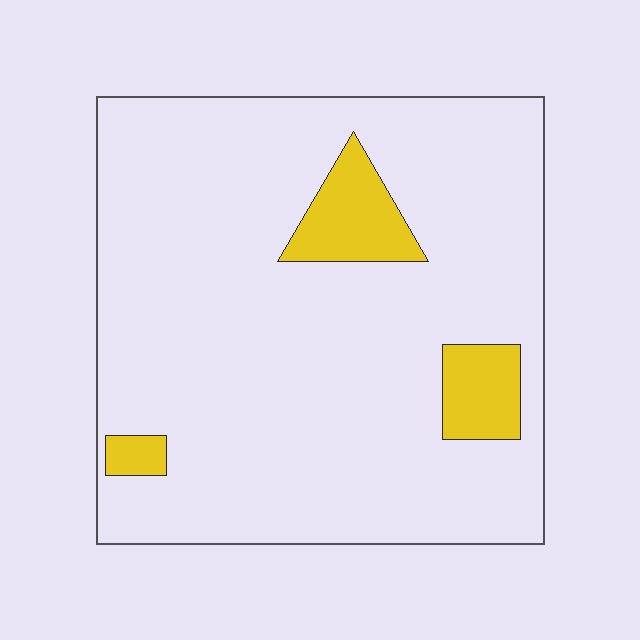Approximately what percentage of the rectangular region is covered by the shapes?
Approximately 10%.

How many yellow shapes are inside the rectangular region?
3.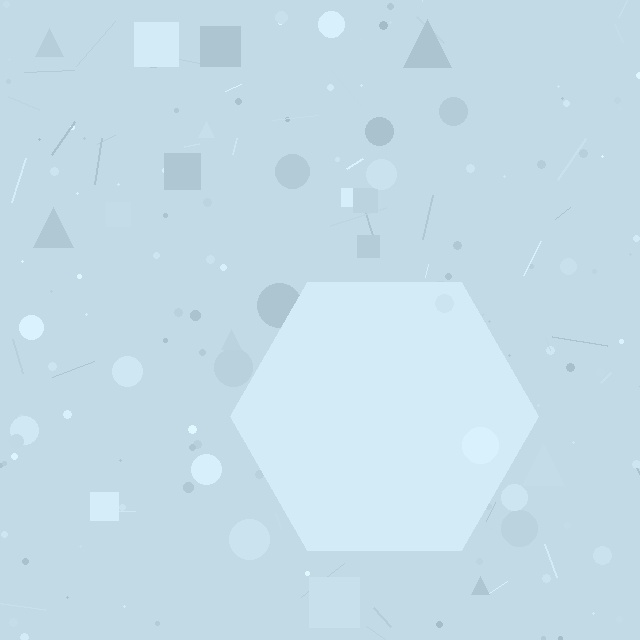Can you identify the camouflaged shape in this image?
The camouflaged shape is a hexagon.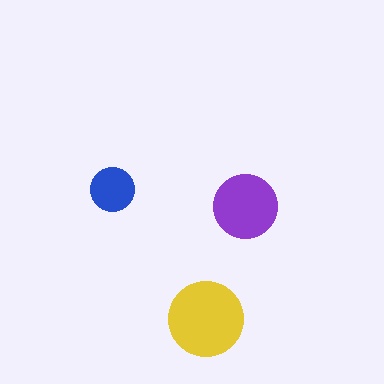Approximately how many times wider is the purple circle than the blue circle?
About 1.5 times wider.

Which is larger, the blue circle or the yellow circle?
The yellow one.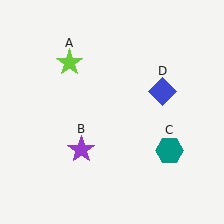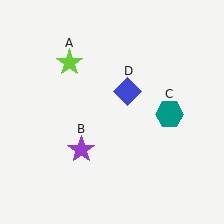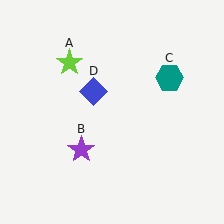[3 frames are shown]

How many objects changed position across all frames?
2 objects changed position: teal hexagon (object C), blue diamond (object D).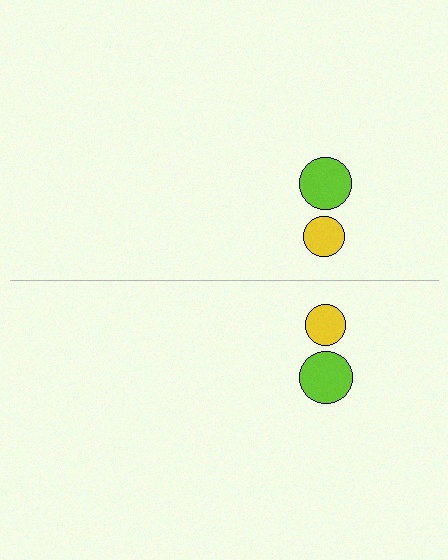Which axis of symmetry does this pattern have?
The pattern has a horizontal axis of symmetry running through the center of the image.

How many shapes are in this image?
There are 4 shapes in this image.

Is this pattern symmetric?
Yes, this pattern has bilateral (reflection) symmetry.